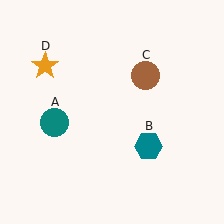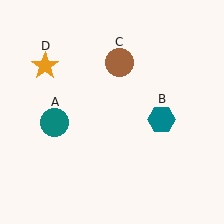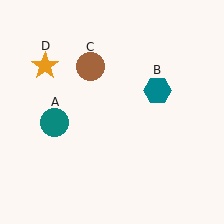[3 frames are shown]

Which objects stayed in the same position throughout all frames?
Teal circle (object A) and orange star (object D) remained stationary.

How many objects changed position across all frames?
2 objects changed position: teal hexagon (object B), brown circle (object C).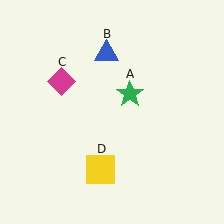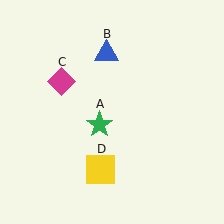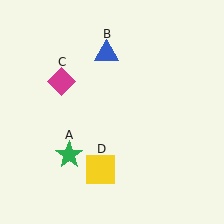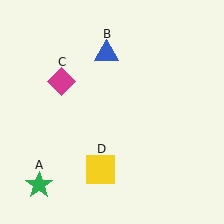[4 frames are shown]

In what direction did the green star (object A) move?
The green star (object A) moved down and to the left.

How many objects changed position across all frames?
1 object changed position: green star (object A).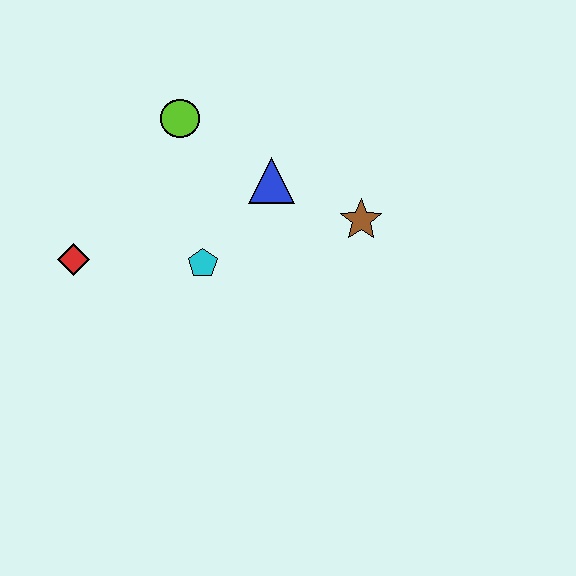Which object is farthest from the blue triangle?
The red diamond is farthest from the blue triangle.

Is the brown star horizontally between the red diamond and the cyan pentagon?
No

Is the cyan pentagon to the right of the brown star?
No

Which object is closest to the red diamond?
The cyan pentagon is closest to the red diamond.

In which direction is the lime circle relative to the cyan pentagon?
The lime circle is above the cyan pentagon.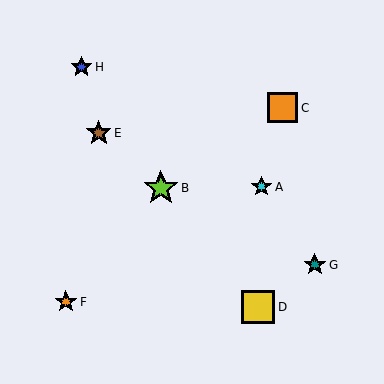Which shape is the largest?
The lime star (labeled B) is the largest.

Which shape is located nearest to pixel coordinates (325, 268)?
The teal star (labeled G) at (315, 265) is nearest to that location.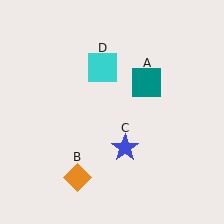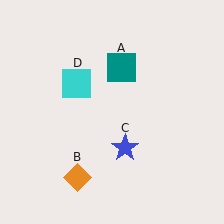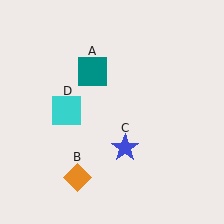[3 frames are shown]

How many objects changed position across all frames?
2 objects changed position: teal square (object A), cyan square (object D).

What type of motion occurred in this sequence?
The teal square (object A), cyan square (object D) rotated counterclockwise around the center of the scene.